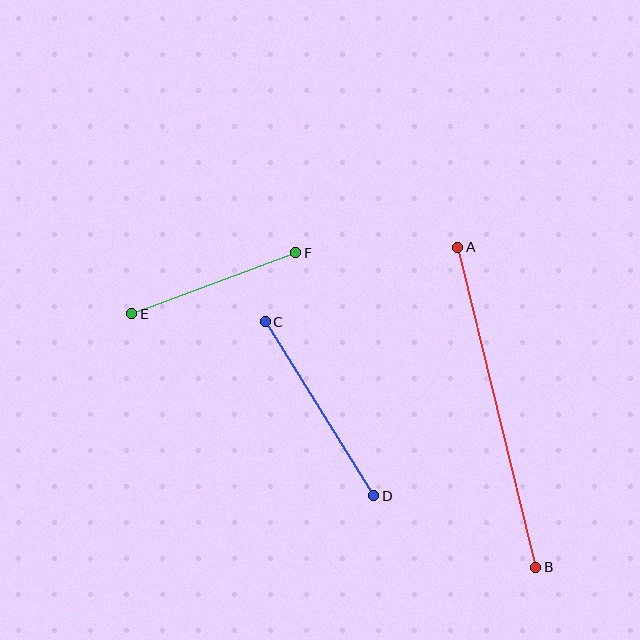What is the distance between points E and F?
The distance is approximately 175 pixels.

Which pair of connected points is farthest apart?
Points A and B are farthest apart.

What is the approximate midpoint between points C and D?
The midpoint is at approximately (320, 409) pixels.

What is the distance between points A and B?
The distance is approximately 329 pixels.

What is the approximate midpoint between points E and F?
The midpoint is at approximately (214, 283) pixels.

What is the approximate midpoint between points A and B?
The midpoint is at approximately (497, 407) pixels.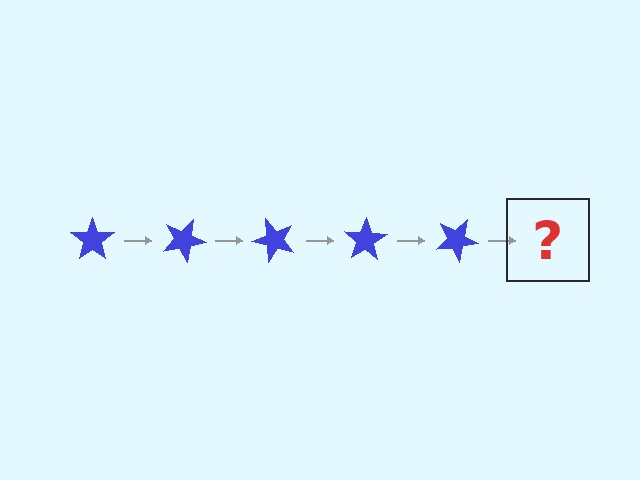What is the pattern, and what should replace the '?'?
The pattern is that the star rotates 25 degrees each step. The '?' should be a blue star rotated 125 degrees.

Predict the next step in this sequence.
The next step is a blue star rotated 125 degrees.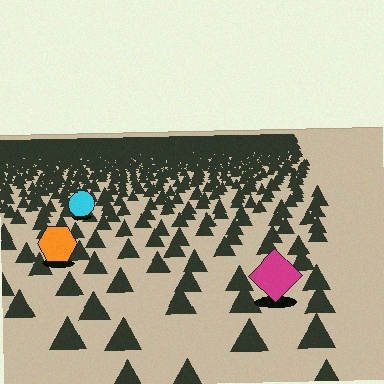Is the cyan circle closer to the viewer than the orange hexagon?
No. The orange hexagon is closer — you can tell from the texture gradient: the ground texture is coarser near it.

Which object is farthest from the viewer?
The cyan circle is farthest from the viewer. It appears smaller and the ground texture around it is denser.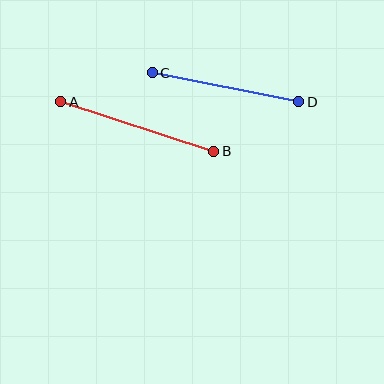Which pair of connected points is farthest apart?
Points A and B are farthest apart.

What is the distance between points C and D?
The distance is approximately 149 pixels.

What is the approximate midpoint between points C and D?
The midpoint is at approximately (226, 87) pixels.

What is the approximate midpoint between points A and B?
The midpoint is at approximately (137, 126) pixels.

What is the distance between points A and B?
The distance is approximately 161 pixels.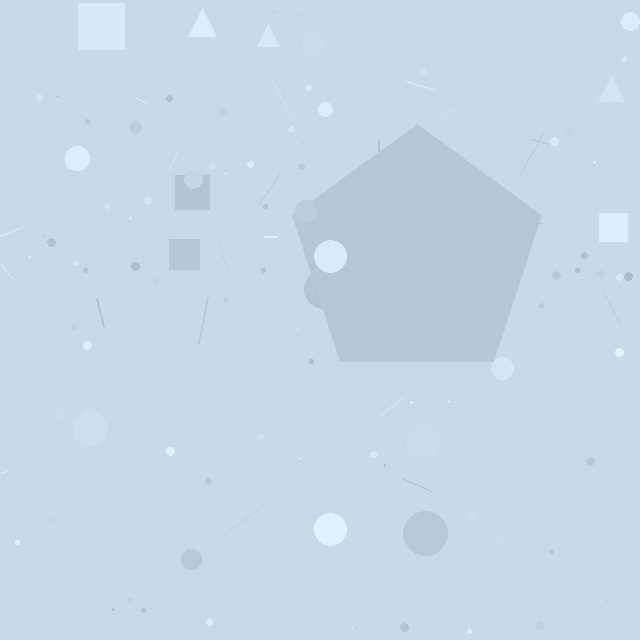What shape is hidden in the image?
A pentagon is hidden in the image.